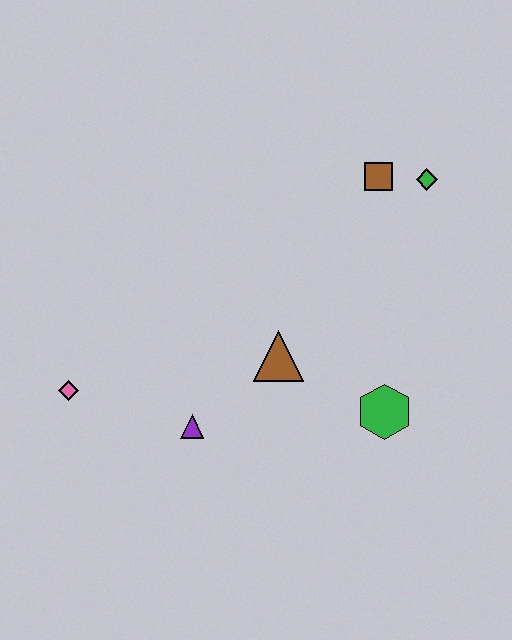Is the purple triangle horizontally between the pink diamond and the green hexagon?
Yes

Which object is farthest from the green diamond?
The pink diamond is farthest from the green diamond.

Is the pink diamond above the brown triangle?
No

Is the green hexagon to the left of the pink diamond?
No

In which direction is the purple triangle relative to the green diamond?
The purple triangle is below the green diamond.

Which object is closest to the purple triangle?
The brown triangle is closest to the purple triangle.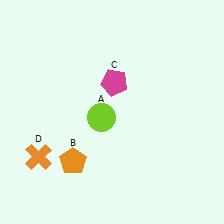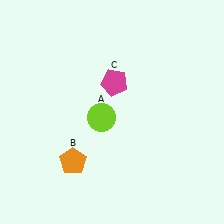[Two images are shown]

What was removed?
The orange cross (D) was removed in Image 2.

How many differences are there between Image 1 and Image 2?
There is 1 difference between the two images.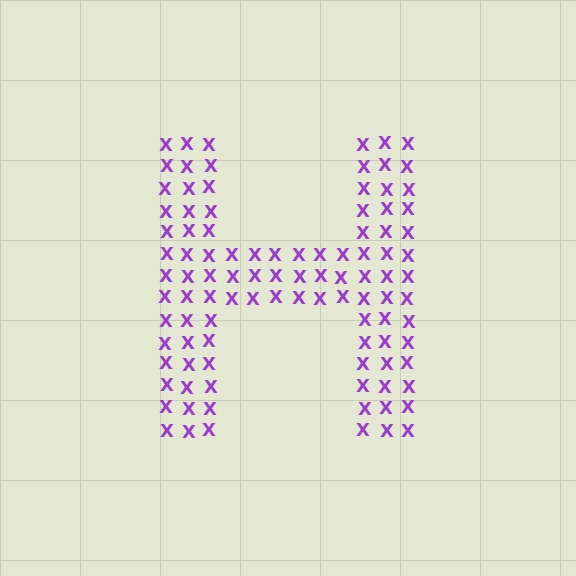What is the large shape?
The large shape is the letter H.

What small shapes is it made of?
It is made of small letter X's.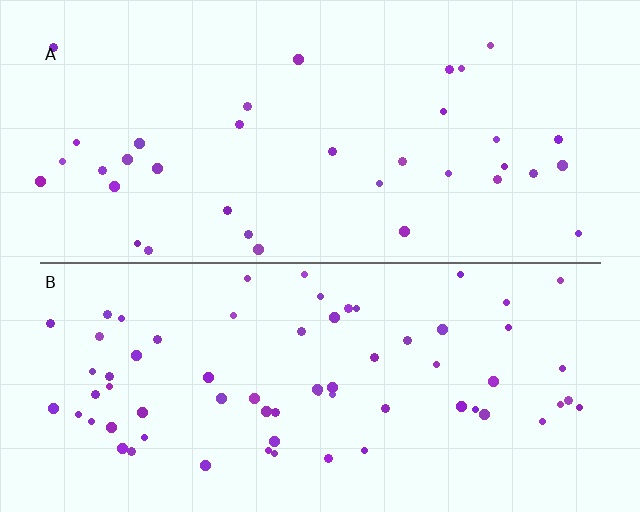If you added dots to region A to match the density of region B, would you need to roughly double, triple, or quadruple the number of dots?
Approximately double.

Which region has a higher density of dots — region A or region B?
B (the bottom).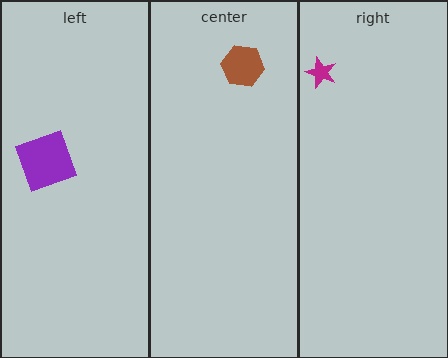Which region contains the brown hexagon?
The center region.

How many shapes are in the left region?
1.